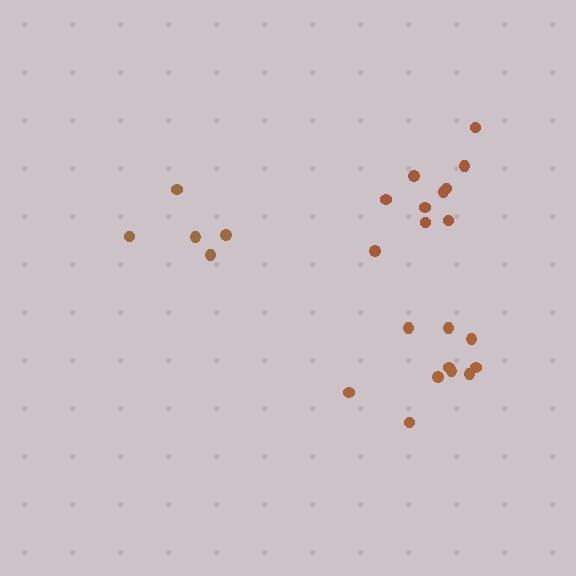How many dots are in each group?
Group 1: 10 dots, Group 2: 10 dots, Group 3: 5 dots (25 total).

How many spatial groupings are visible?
There are 3 spatial groupings.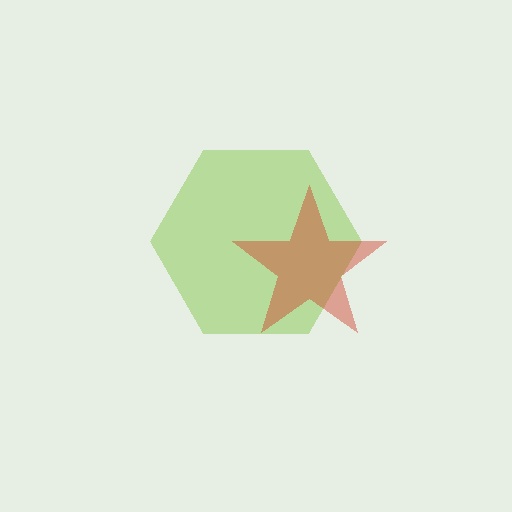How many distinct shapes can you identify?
There are 2 distinct shapes: a lime hexagon, a red star.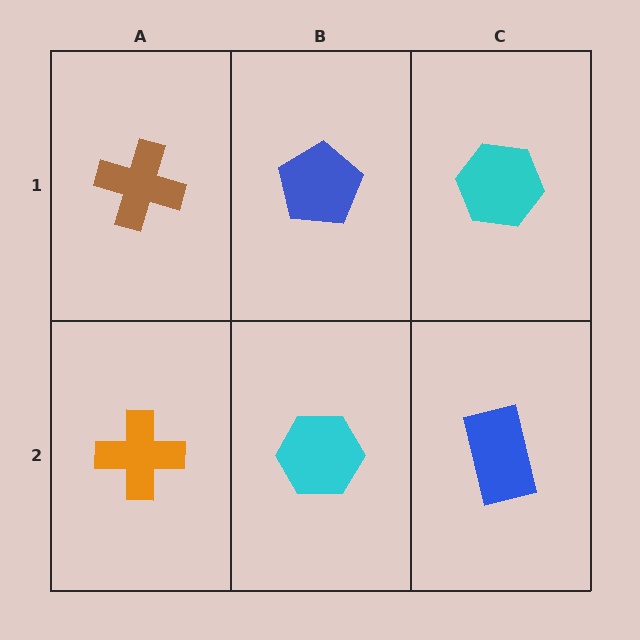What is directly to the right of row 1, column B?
A cyan hexagon.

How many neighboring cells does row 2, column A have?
2.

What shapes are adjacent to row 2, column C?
A cyan hexagon (row 1, column C), a cyan hexagon (row 2, column B).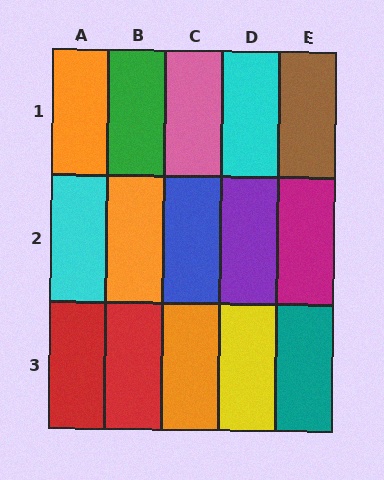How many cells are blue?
1 cell is blue.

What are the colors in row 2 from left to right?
Cyan, orange, blue, purple, magenta.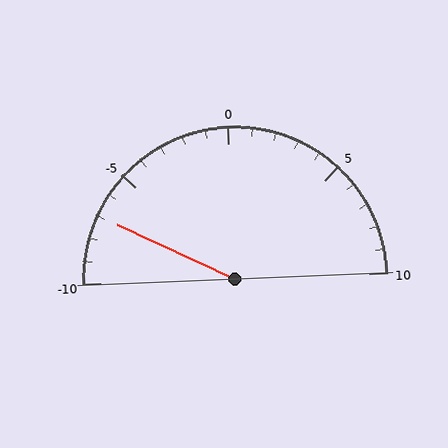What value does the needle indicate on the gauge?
The needle indicates approximately -7.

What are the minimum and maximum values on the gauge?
The gauge ranges from -10 to 10.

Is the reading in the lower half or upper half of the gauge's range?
The reading is in the lower half of the range (-10 to 10).